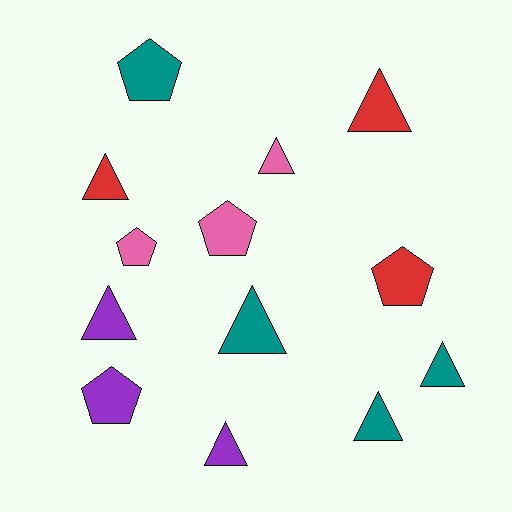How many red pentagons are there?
There is 1 red pentagon.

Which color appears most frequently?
Teal, with 4 objects.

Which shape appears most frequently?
Triangle, with 8 objects.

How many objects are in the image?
There are 13 objects.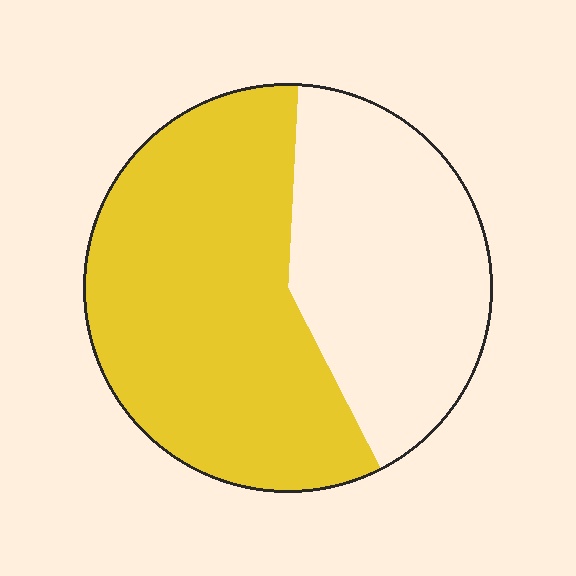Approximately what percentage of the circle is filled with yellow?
Approximately 60%.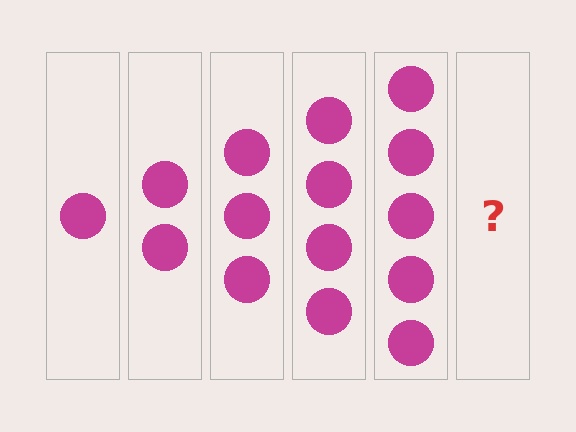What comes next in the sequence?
The next element should be 6 circles.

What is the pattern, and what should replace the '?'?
The pattern is that each step adds one more circle. The '?' should be 6 circles.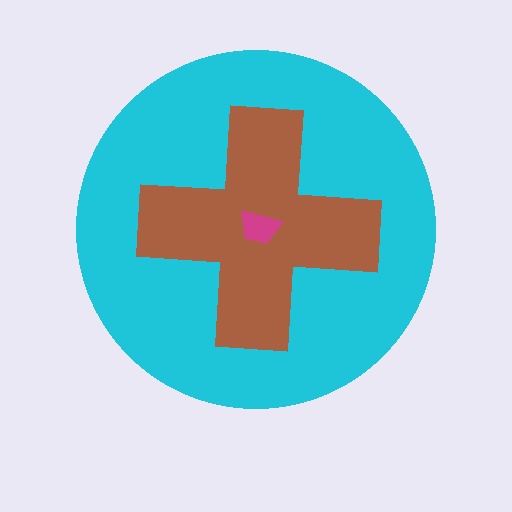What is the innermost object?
The magenta trapezoid.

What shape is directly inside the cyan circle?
The brown cross.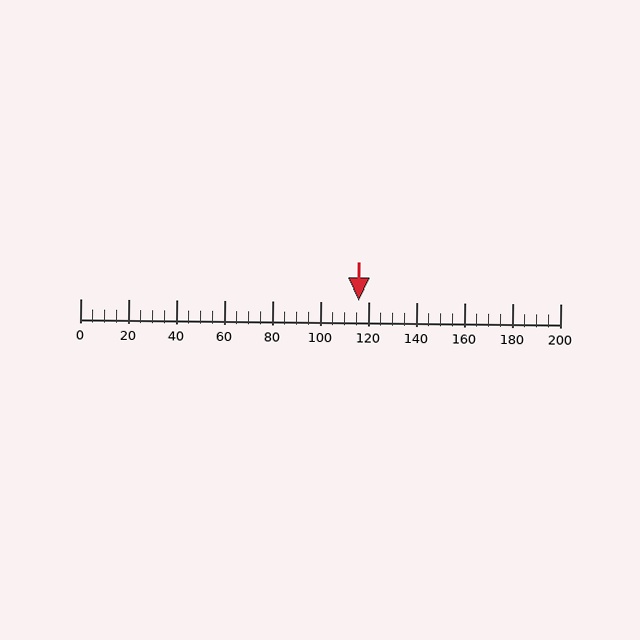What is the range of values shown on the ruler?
The ruler shows values from 0 to 200.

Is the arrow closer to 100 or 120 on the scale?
The arrow is closer to 120.